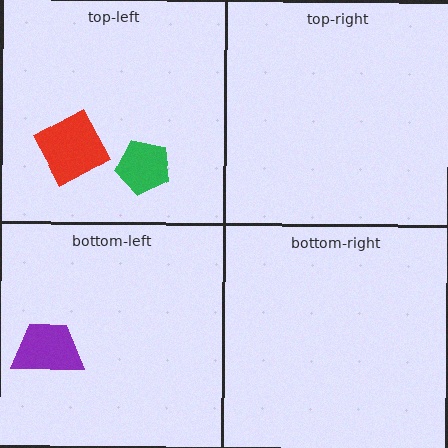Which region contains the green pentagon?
The top-left region.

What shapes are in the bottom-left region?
The purple trapezoid.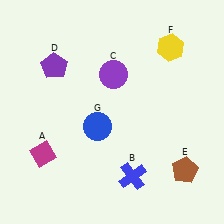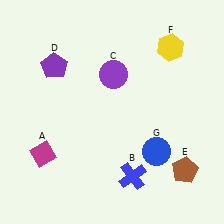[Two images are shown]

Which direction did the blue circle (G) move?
The blue circle (G) moved right.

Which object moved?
The blue circle (G) moved right.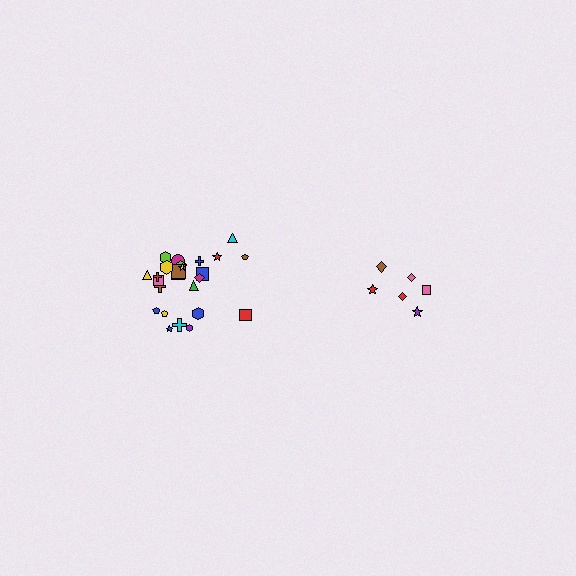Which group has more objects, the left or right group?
The left group.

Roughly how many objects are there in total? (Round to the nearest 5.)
Roughly 30 objects in total.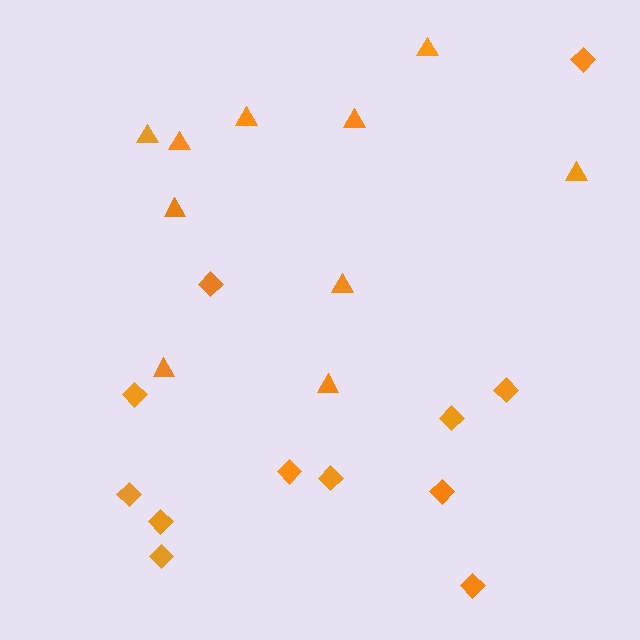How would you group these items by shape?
There are 2 groups: one group of diamonds (12) and one group of triangles (10).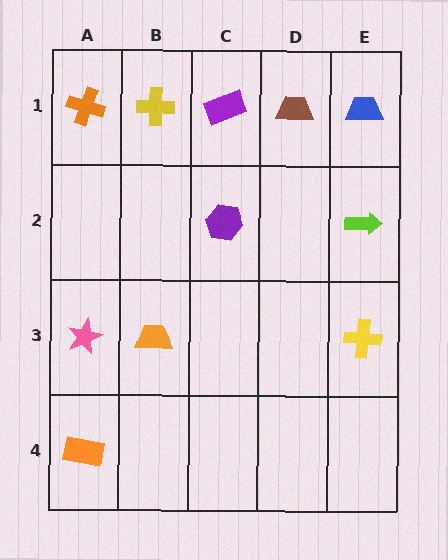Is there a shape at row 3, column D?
No, that cell is empty.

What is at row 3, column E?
A yellow cross.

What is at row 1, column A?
An orange cross.